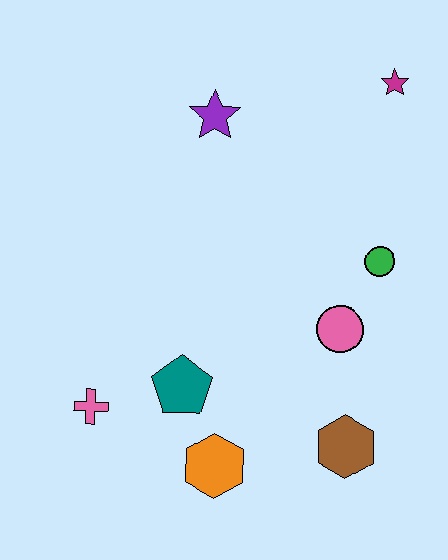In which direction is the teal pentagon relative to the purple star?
The teal pentagon is below the purple star.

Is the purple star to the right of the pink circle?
No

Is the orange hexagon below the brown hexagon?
Yes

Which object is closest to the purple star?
The magenta star is closest to the purple star.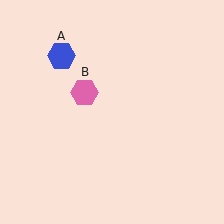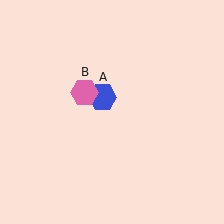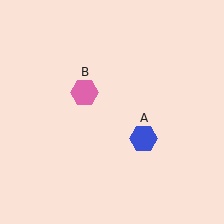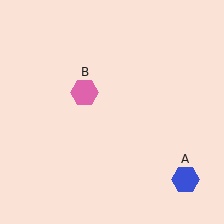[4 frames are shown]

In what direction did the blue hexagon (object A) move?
The blue hexagon (object A) moved down and to the right.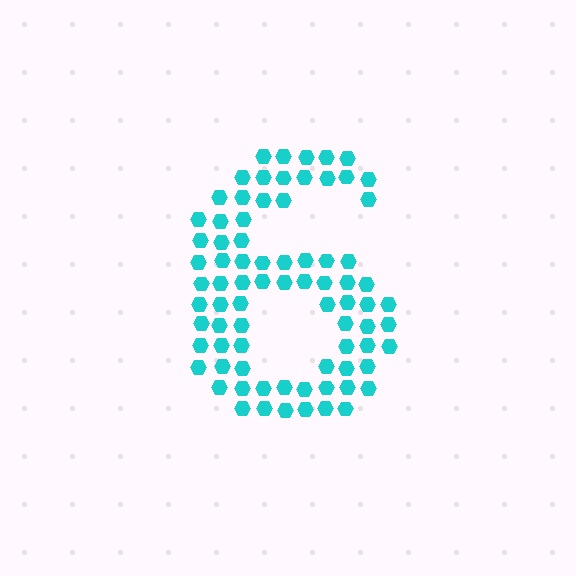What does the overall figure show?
The overall figure shows the digit 6.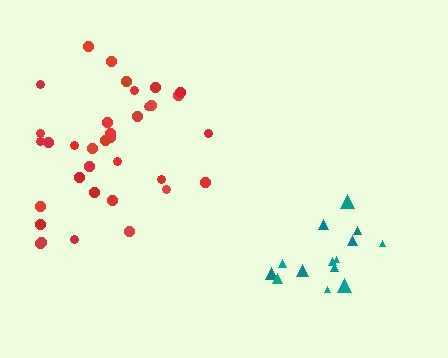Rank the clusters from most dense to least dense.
teal, red.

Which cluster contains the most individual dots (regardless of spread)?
Red (35).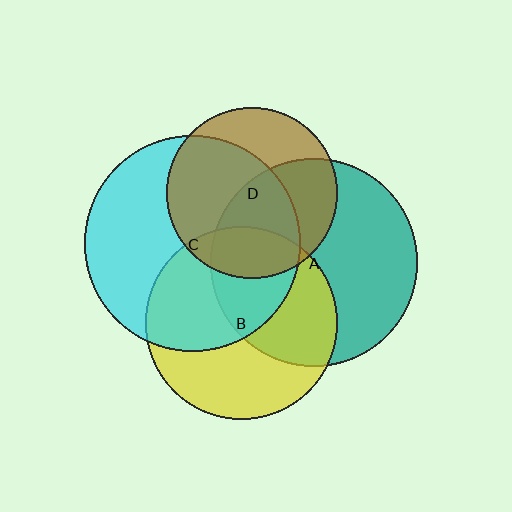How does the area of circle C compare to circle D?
Approximately 1.6 times.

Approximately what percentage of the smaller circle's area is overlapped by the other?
Approximately 20%.